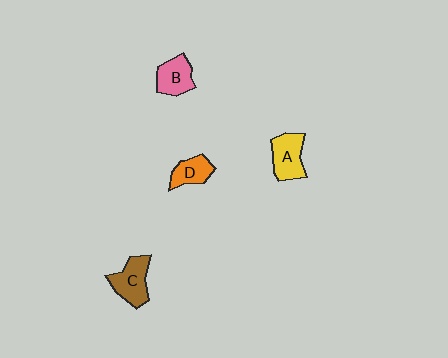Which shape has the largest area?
Shape C (brown).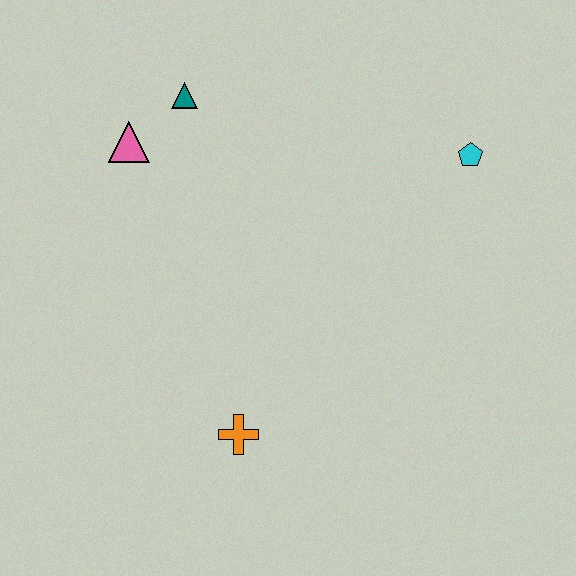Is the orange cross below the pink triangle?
Yes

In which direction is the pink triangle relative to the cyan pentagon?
The pink triangle is to the left of the cyan pentagon.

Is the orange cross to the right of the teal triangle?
Yes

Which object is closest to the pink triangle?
The teal triangle is closest to the pink triangle.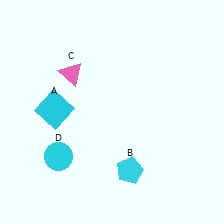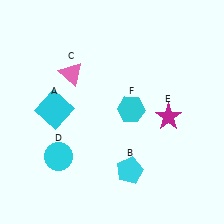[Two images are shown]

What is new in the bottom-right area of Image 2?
A magenta star (E) was added in the bottom-right area of Image 2.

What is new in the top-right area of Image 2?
A cyan hexagon (F) was added in the top-right area of Image 2.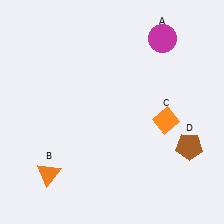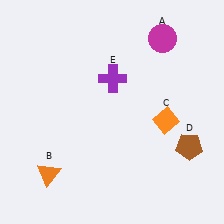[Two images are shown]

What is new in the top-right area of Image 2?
A purple cross (E) was added in the top-right area of Image 2.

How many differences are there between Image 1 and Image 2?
There is 1 difference between the two images.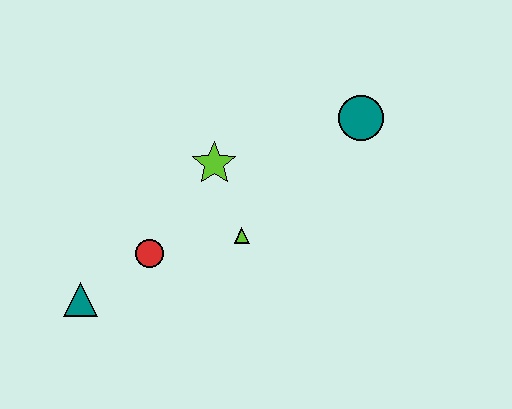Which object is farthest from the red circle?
The teal circle is farthest from the red circle.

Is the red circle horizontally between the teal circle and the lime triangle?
No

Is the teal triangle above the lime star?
No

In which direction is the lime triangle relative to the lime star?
The lime triangle is below the lime star.